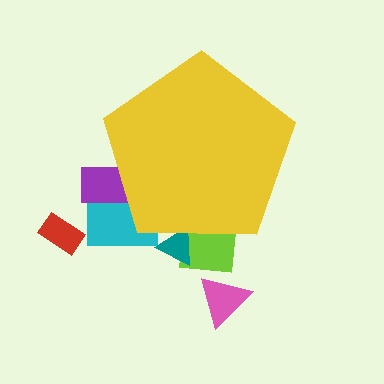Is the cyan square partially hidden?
Yes, the cyan square is partially hidden behind the yellow pentagon.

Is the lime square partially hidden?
Yes, the lime square is partially hidden behind the yellow pentagon.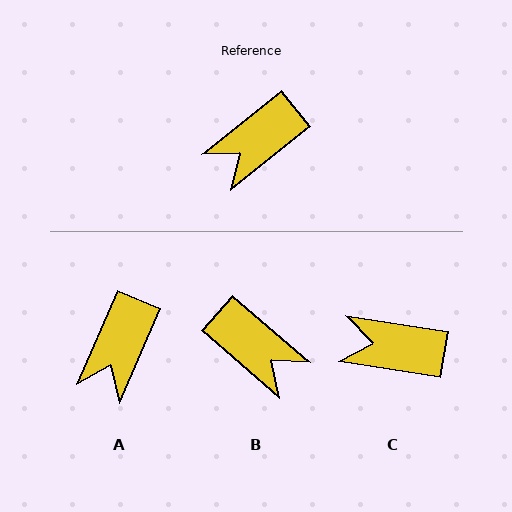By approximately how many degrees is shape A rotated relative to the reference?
Approximately 28 degrees counter-clockwise.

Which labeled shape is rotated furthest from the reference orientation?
B, about 101 degrees away.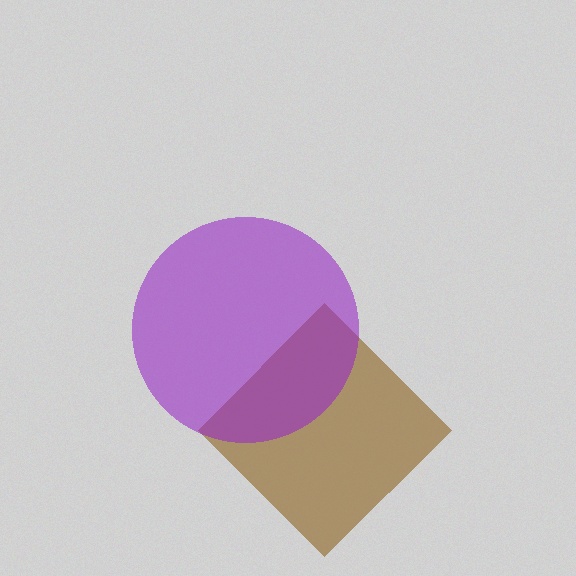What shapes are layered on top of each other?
The layered shapes are: a brown diamond, a purple circle.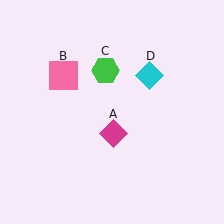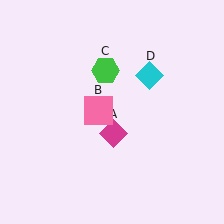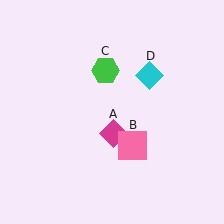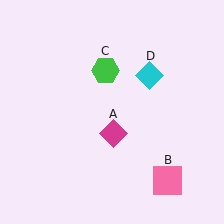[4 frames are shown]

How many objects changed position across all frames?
1 object changed position: pink square (object B).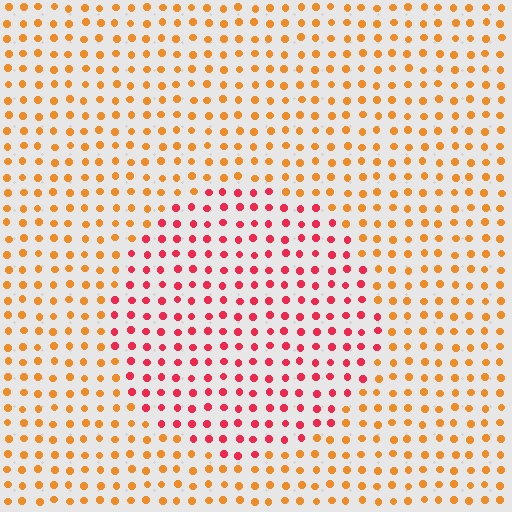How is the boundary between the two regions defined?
The boundary is defined purely by a slight shift in hue (about 43 degrees). Spacing, size, and orientation are identical on both sides.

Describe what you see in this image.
The image is filled with small orange elements in a uniform arrangement. A circle-shaped region is visible where the elements are tinted to a slightly different hue, forming a subtle color boundary.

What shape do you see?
I see a circle.